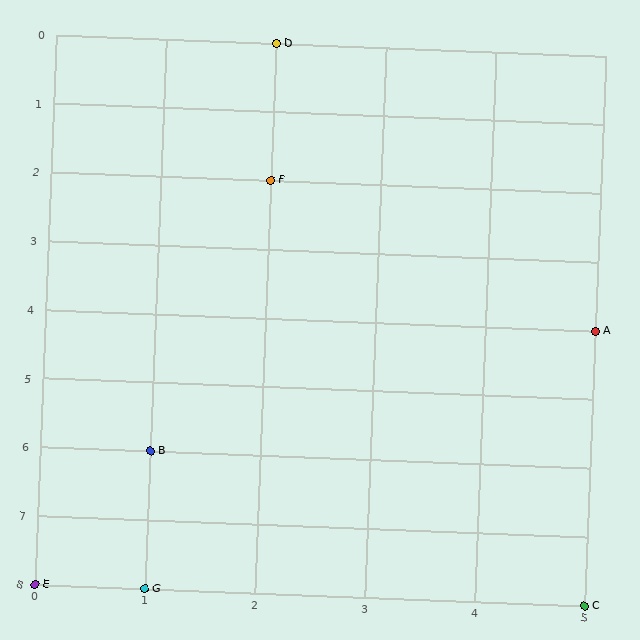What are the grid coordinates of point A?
Point A is at grid coordinates (5, 4).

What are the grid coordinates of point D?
Point D is at grid coordinates (2, 0).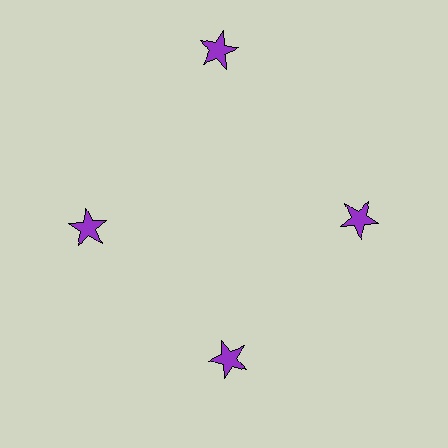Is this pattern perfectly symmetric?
No. The 4 purple stars are arranged in a ring, but one element near the 12 o'clock position is pushed outward from the center, breaking the 4-fold rotational symmetry.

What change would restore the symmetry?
The symmetry would be restored by moving it inward, back onto the ring so that all 4 stars sit at equal angles and equal distance from the center.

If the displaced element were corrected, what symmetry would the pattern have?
It would have 4-fold rotational symmetry — the pattern would map onto itself every 90 degrees.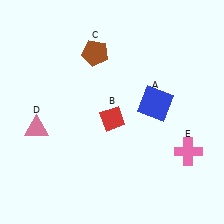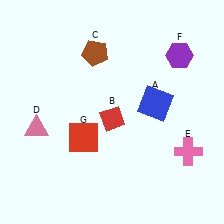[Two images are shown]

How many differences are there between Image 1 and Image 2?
There are 2 differences between the two images.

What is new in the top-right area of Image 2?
A purple hexagon (F) was added in the top-right area of Image 2.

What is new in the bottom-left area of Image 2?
A red square (G) was added in the bottom-left area of Image 2.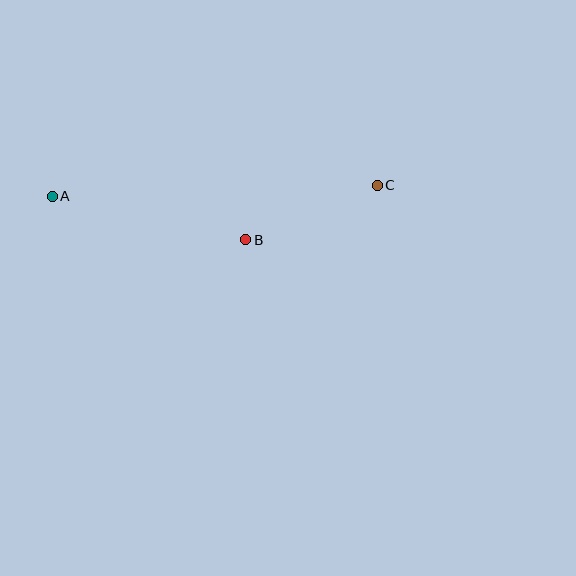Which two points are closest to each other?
Points B and C are closest to each other.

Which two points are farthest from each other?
Points A and C are farthest from each other.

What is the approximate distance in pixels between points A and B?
The distance between A and B is approximately 199 pixels.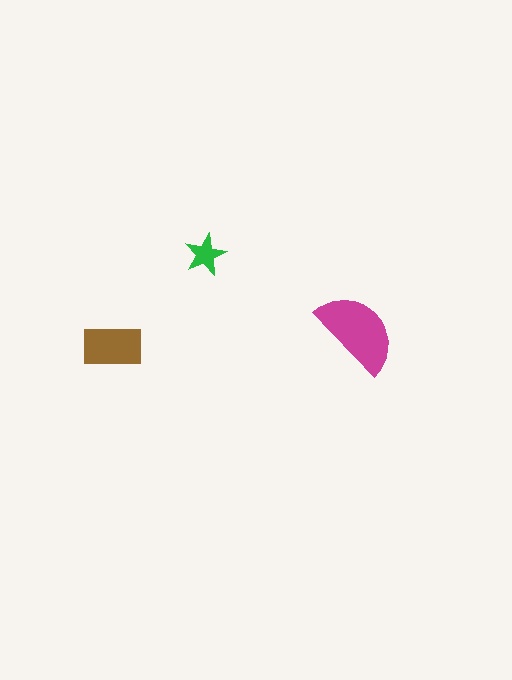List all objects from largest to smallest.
The magenta semicircle, the brown rectangle, the green star.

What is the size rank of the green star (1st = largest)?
3rd.